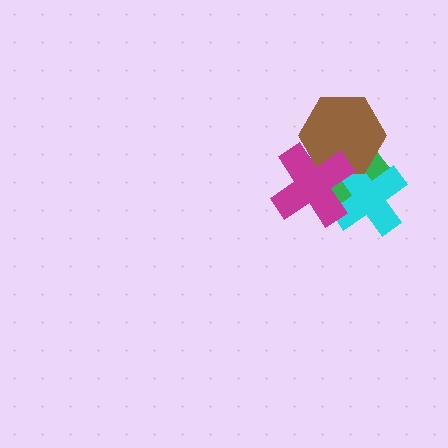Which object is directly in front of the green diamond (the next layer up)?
The cyan cross is directly in front of the green diamond.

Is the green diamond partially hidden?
Yes, it is partially covered by another shape.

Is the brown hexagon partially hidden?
Yes, it is partially covered by another shape.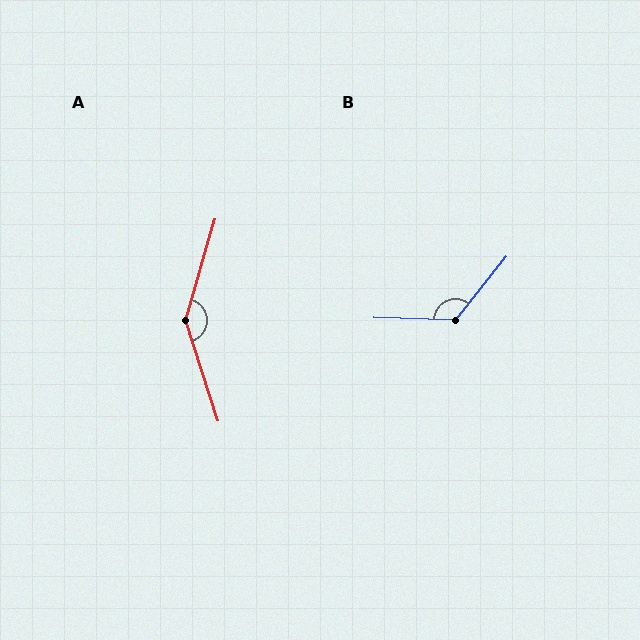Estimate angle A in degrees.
Approximately 146 degrees.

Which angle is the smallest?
B, at approximately 127 degrees.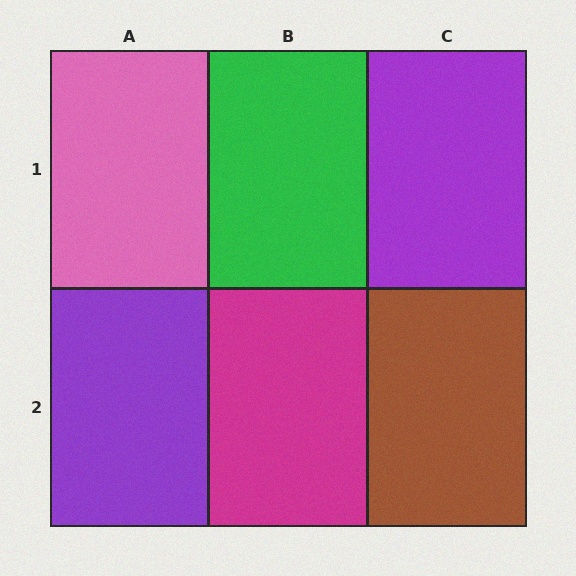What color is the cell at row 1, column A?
Pink.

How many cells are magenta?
1 cell is magenta.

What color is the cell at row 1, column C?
Purple.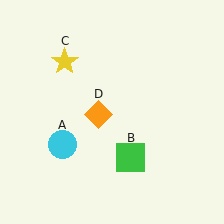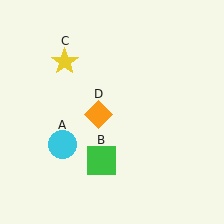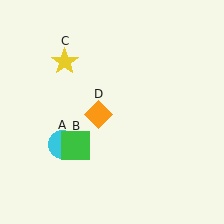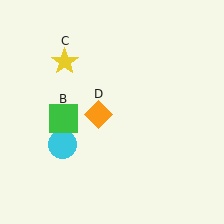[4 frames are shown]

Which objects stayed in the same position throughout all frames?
Cyan circle (object A) and yellow star (object C) and orange diamond (object D) remained stationary.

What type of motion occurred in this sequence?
The green square (object B) rotated clockwise around the center of the scene.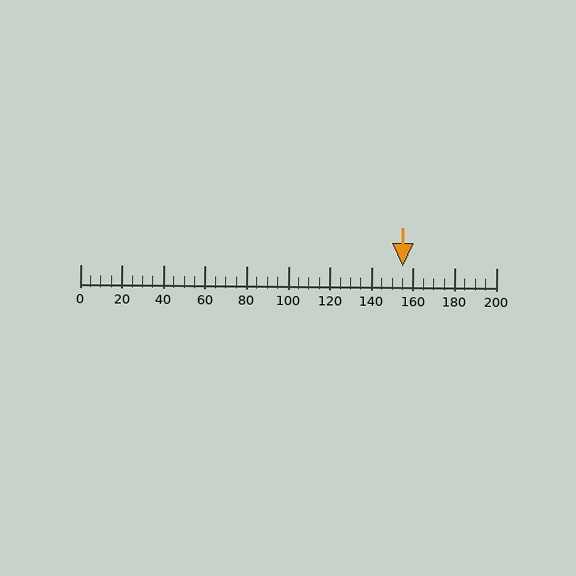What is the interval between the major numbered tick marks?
The major tick marks are spaced 20 units apart.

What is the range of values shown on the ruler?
The ruler shows values from 0 to 200.